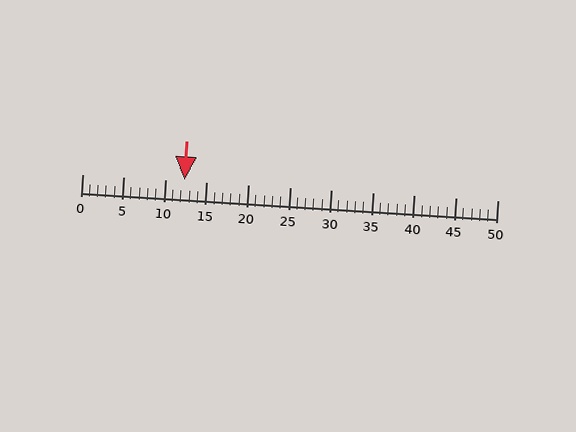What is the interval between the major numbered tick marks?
The major tick marks are spaced 5 units apart.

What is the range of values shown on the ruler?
The ruler shows values from 0 to 50.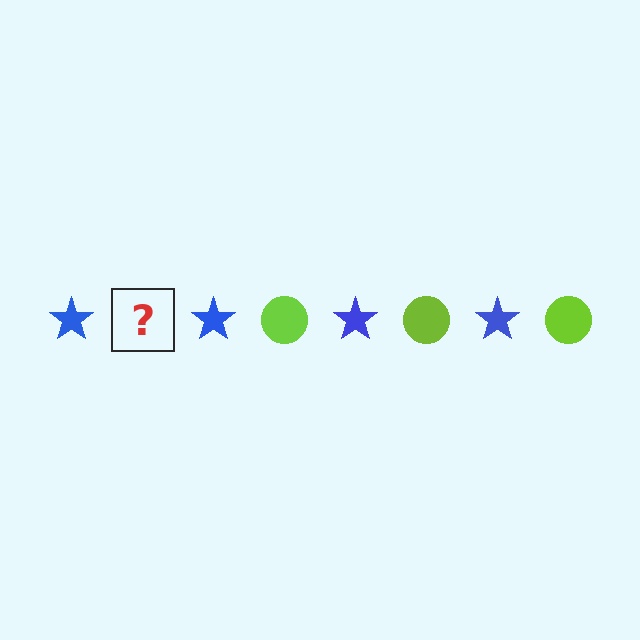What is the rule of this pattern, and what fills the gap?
The rule is that the pattern alternates between blue star and lime circle. The gap should be filled with a lime circle.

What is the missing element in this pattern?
The missing element is a lime circle.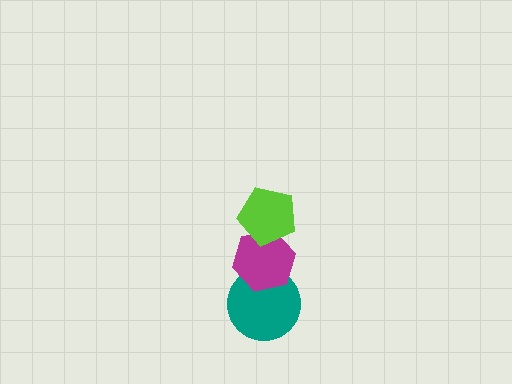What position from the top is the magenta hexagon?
The magenta hexagon is 2nd from the top.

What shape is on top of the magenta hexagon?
The lime pentagon is on top of the magenta hexagon.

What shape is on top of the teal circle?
The magenta hexagon is on top of the teal circle.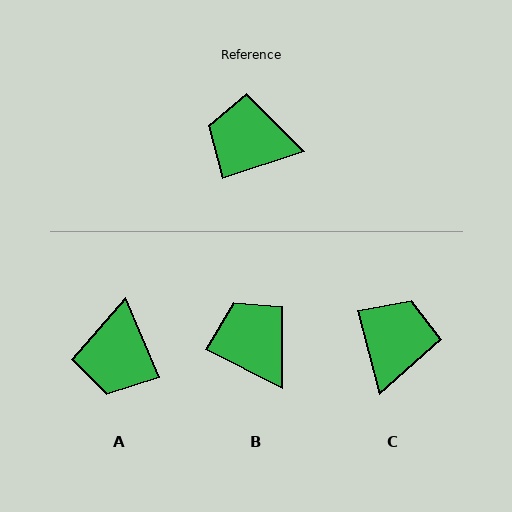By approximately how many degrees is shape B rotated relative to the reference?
Approximately 45 degrees clockwise.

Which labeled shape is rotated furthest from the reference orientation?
A, about 94 degrees away.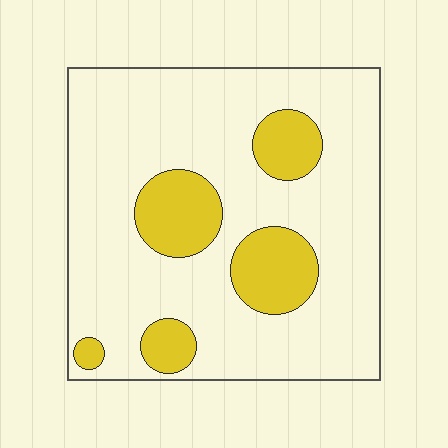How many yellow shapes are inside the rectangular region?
5.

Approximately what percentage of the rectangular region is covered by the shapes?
Approximately 20%.